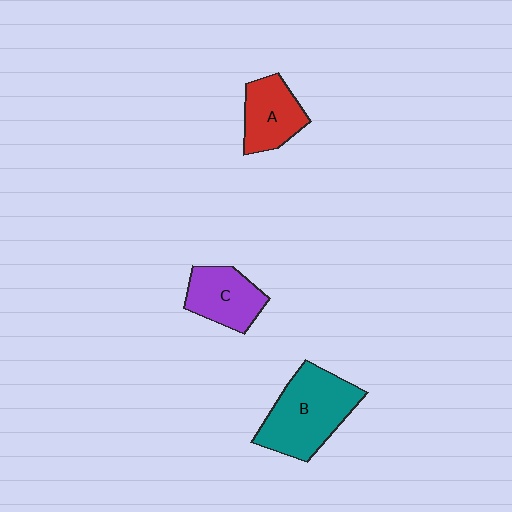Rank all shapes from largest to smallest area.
From largest to smallest: B (teal), C (purple), A (red).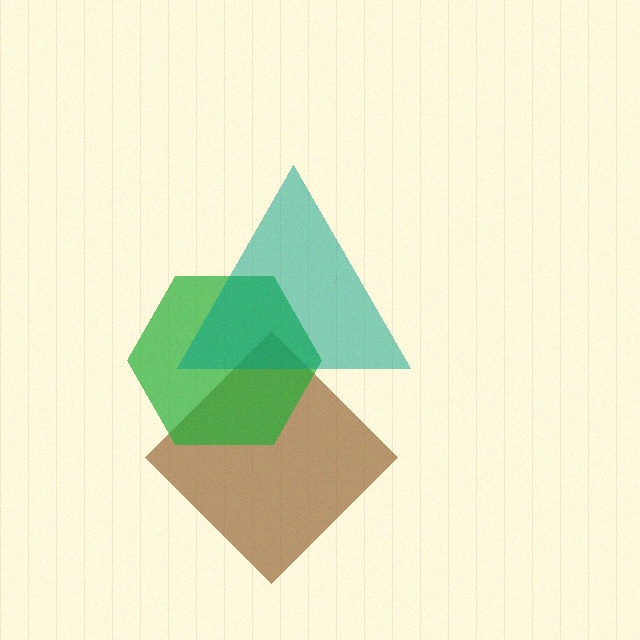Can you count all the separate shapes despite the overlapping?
Yes, there are 3 separate shapes.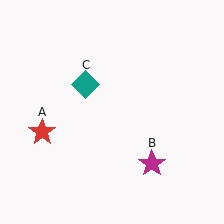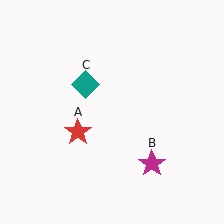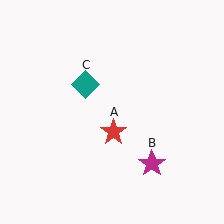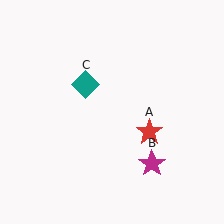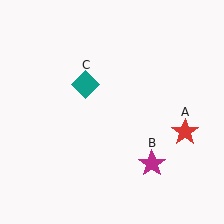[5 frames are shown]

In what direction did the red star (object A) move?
The red star (object A) moved right.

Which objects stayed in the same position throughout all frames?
Magenta star (object B) and teal diamond (object C) remained stationary.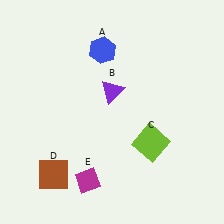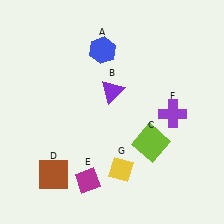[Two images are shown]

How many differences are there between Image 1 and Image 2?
There are 2 differences between the two images.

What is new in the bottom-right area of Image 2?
A purple cross (F) was added in the bottom-right area of Image 2.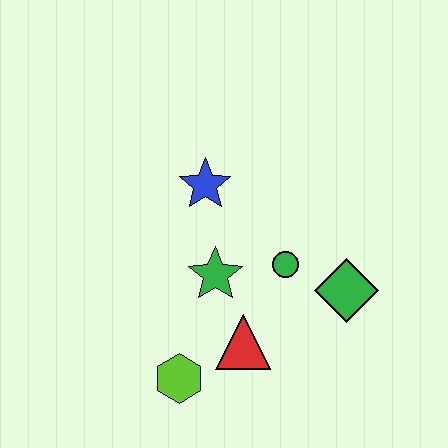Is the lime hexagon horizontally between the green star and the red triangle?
No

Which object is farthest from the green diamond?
The lime hexagon is farthest from the green diamond.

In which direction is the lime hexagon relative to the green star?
The lime hexagon is below the green star.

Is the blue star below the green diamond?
No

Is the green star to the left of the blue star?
No